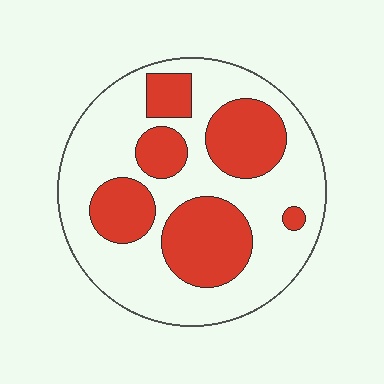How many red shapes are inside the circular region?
6.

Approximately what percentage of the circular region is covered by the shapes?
Approximately 35%.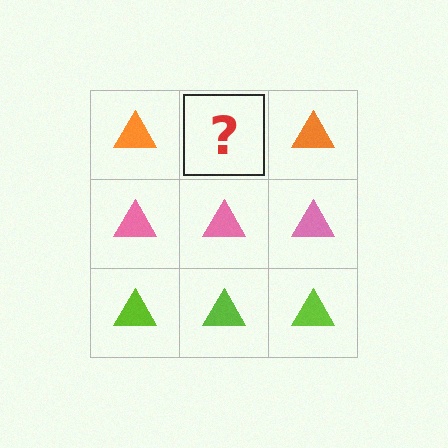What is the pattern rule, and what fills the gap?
The rule is that each row has a consistent color. The gap should be filled with an orange triangle.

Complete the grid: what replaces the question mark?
The question mark should be replaced with an orange triangle.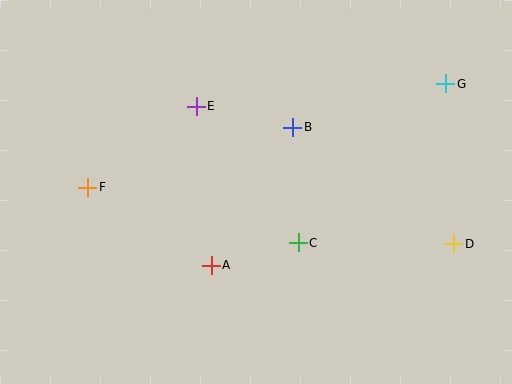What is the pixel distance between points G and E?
The distance between G and E is 251 pixels.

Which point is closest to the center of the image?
Point C at (298, 243) is closest to the center.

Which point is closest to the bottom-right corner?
Point D is closest to the bottom-right corner.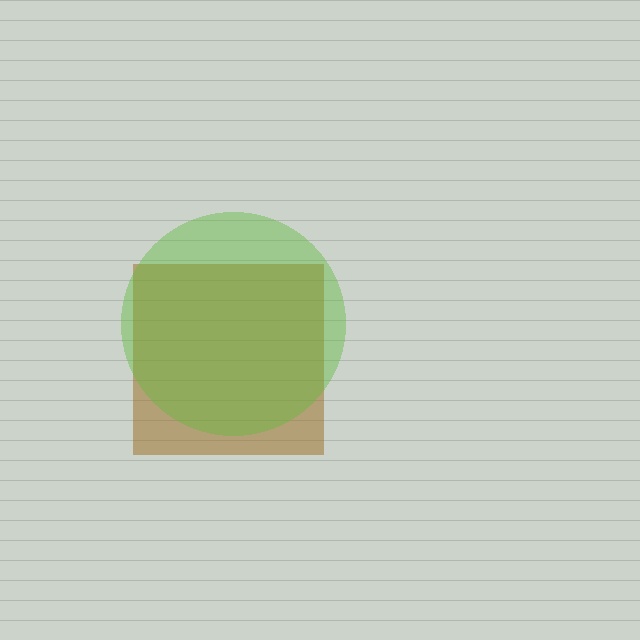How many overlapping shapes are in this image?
There are 2 overlapping shapes in the image.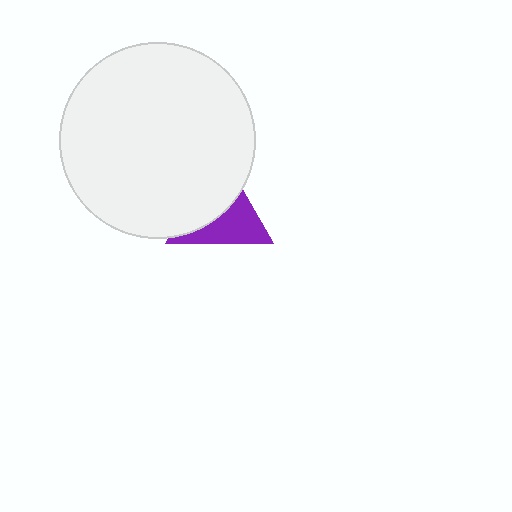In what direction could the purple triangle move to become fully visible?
The purple triangle could move toward the lower-right. That would shift it out from behind the white circle entirely.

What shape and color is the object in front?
The object in front is a white circle.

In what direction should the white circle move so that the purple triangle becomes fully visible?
The white circle should move toward the upper-left. That is the shortest direction to clear the overlap and leave the purple triangle fully visible.